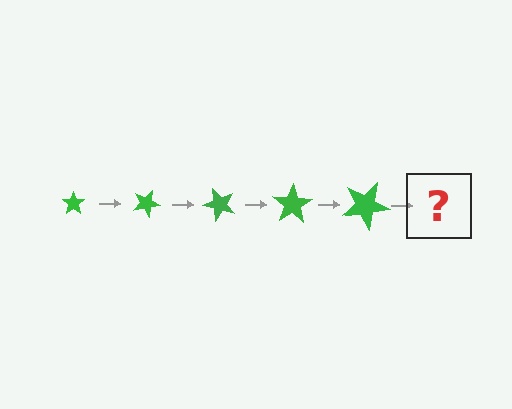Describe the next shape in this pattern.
It should be a star, larger than the previous one and rotated 125 degrees from the start.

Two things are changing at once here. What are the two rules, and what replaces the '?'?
The two rules are that the star grows larger each step and it rotates 25 degrees each step. The '?' should be a star, larger than the previous one and rotated 125 degrees from the start.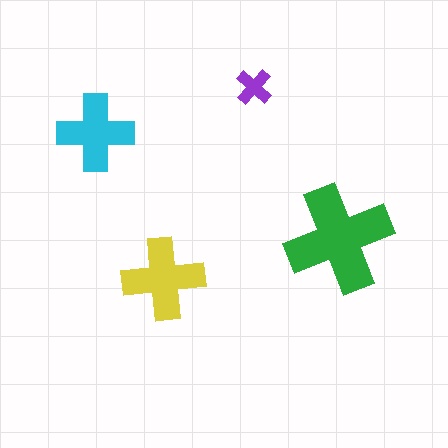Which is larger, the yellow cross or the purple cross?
The yellow one.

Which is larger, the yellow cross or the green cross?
The green one.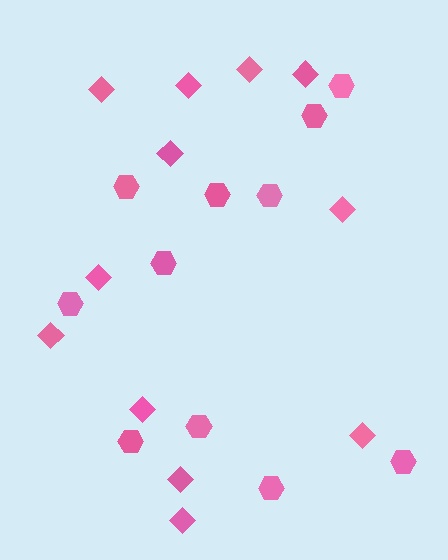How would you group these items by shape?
There are 2 groups: one group of hexagons (11) and one group of diamonds (12).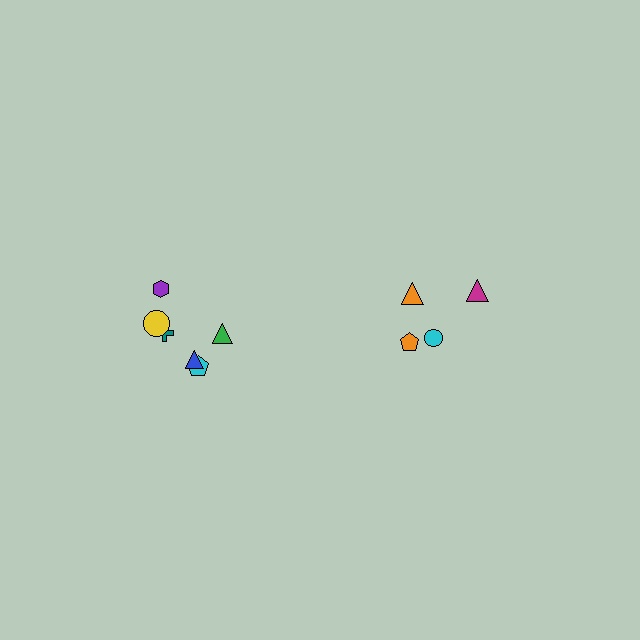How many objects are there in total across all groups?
There are 10 objects.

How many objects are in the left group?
There are 6 objects.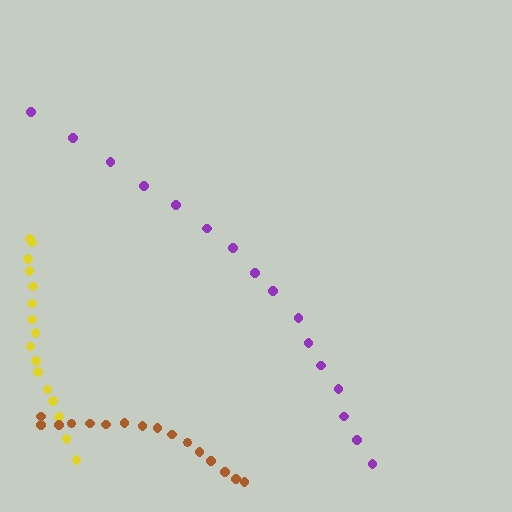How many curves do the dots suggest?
There are 3 distinct paths.